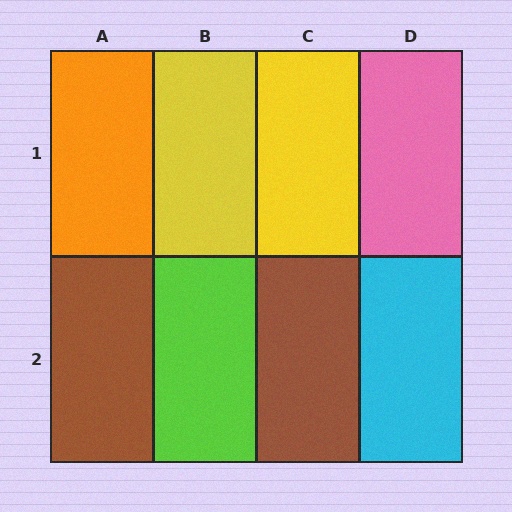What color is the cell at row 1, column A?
Orange.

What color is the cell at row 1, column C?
Yellow.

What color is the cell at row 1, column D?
Pink.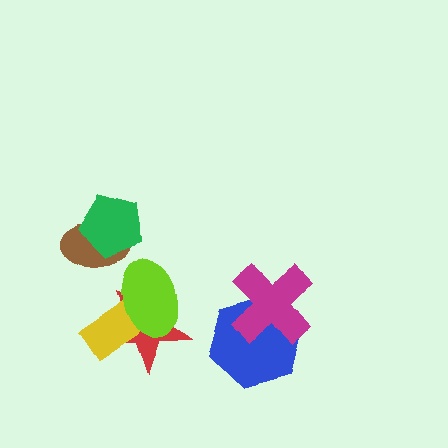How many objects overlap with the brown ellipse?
1 object overlaps with the brown ellipse.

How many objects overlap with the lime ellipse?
2 objects overlap with the lime ellipse.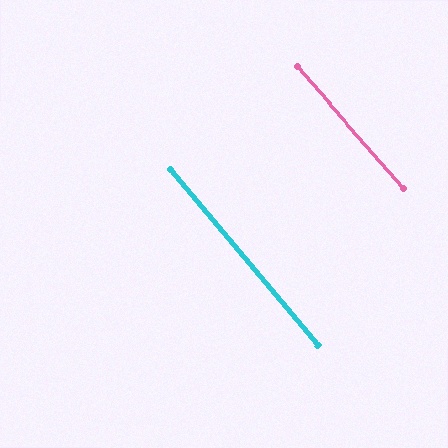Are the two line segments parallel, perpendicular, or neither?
Parallel — their directions differ by only 1.5°.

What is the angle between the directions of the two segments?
Approximately 1 degree.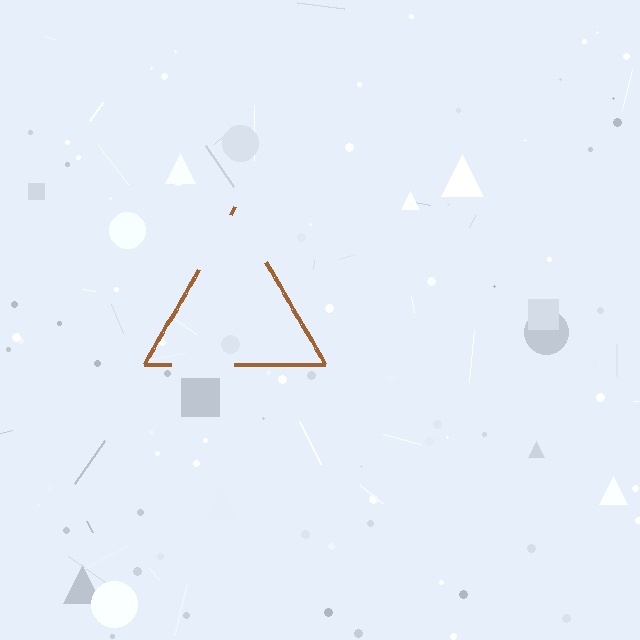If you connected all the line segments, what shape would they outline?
They would outline a triangle.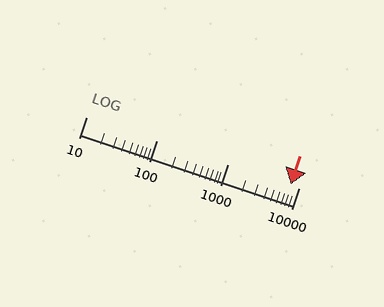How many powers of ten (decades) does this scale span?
The scale spans 3 decades, from 10 to 10000.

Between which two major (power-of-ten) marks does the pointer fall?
The pointer is between 1000 and 10000.